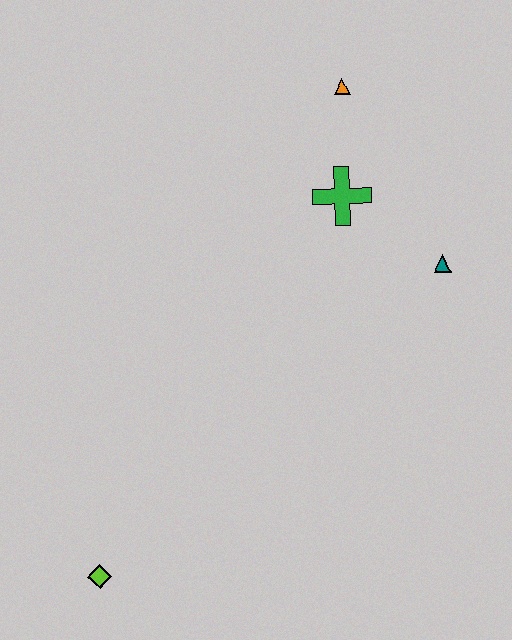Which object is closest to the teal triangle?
The green cross is closest to the teal triangle.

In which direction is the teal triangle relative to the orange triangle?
The teal triangle is below the orange triangle.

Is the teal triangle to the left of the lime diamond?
No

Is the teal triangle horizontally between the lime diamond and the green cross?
No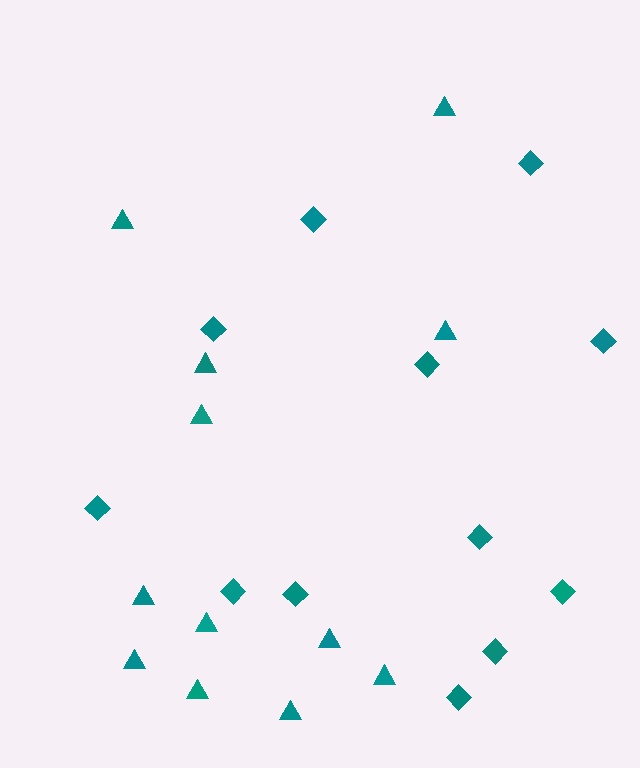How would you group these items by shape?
There are 2 groups: one group of diamonds (12) and one group of triangles (12).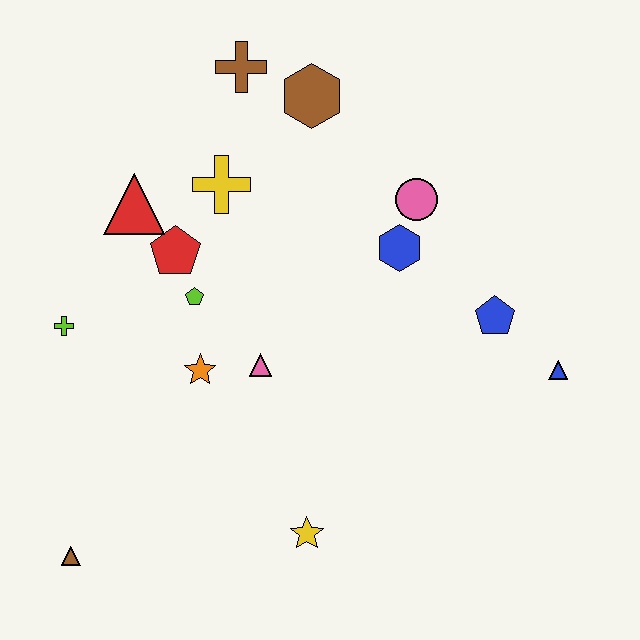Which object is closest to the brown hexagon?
The brown cross is closest to the brown hexagon.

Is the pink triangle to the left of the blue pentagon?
Yes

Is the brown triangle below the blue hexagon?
Yes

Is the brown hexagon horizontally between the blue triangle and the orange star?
Yes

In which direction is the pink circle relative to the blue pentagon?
The pink circle is above the blue pentagon.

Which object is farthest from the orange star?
The blue triangle is farthest from the orange star.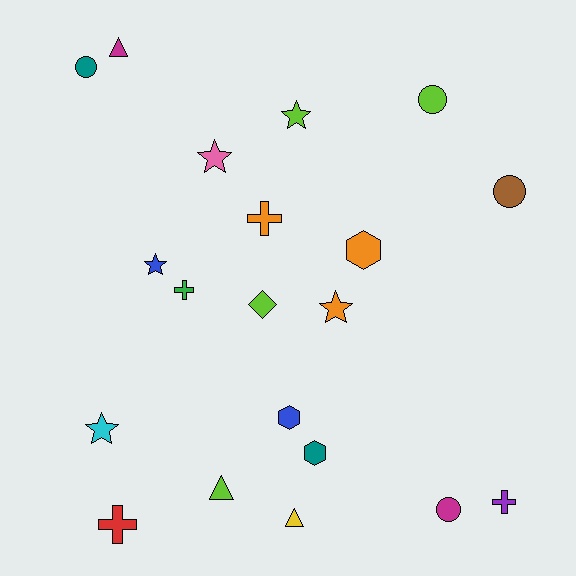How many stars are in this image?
There are 5 stars.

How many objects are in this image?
There are 20 objects.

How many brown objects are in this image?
There is 1 brown object.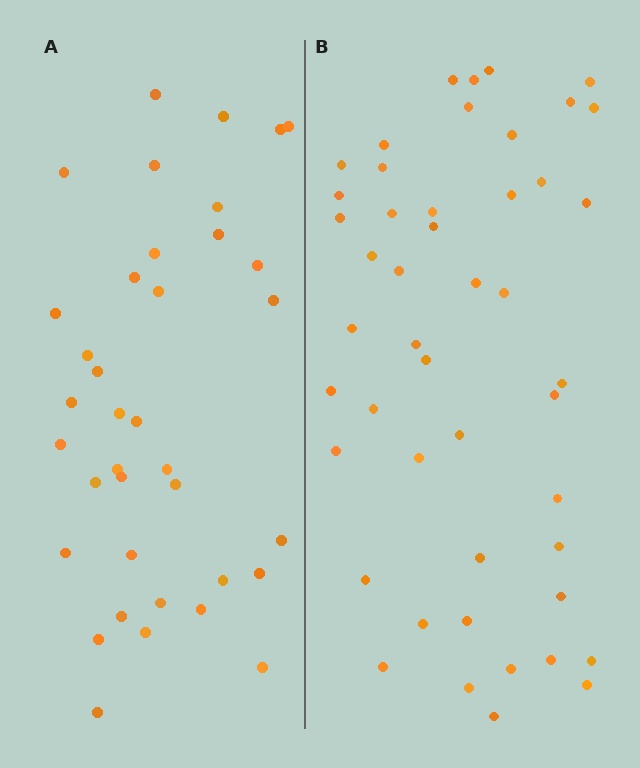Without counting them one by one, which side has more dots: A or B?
Region B (the right region) has more dots.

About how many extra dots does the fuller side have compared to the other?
Region B has roughly 10 or so more dots than region A.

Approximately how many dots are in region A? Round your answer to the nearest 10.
About 40 dots. (The exact count is 37, which rounds to 40.)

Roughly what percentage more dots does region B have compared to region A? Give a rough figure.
About 25% more.